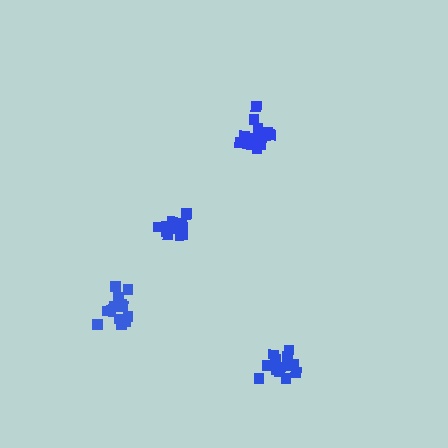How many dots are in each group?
Group 1: 14 dots, Group 2: 14 dots, Group 3: 15 dots, Group 4: 12 dots (55 total).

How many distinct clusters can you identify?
There are 4 distinct clusters.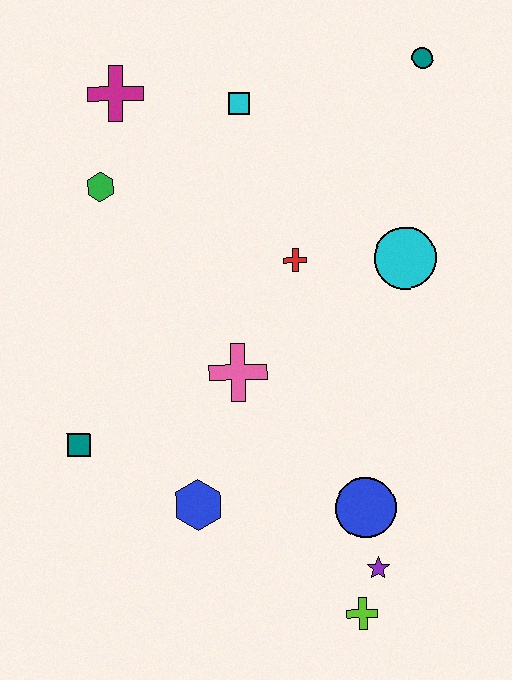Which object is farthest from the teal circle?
The lime cross is farthest from the teal circle.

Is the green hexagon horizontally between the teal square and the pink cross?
Yes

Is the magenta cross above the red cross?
Yes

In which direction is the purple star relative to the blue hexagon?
The purple star is to the right of the blue hexagon.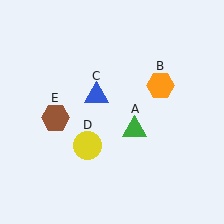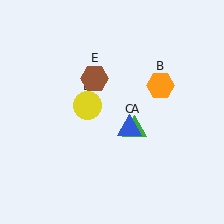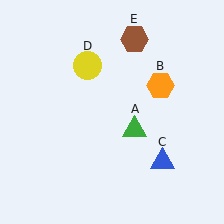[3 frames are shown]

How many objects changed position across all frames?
3 objects changed position: blue triangle (object C), yellow circle (object D), brown hexagon (object E).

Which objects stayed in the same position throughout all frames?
Green triangle (object A) and orange hexagon (object B) remained stationary.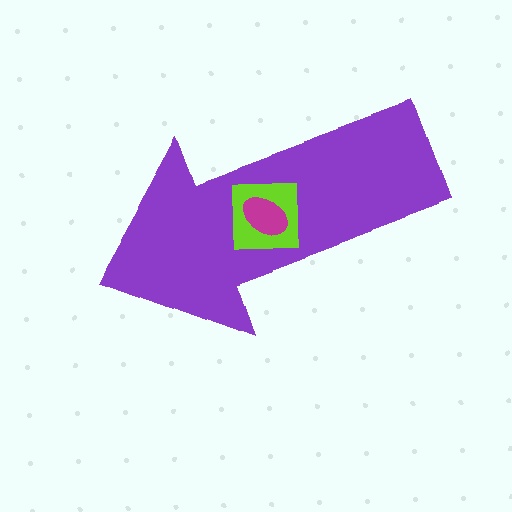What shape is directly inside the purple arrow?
The lime square.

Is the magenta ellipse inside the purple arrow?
Yes.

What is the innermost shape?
The magenta ellipse.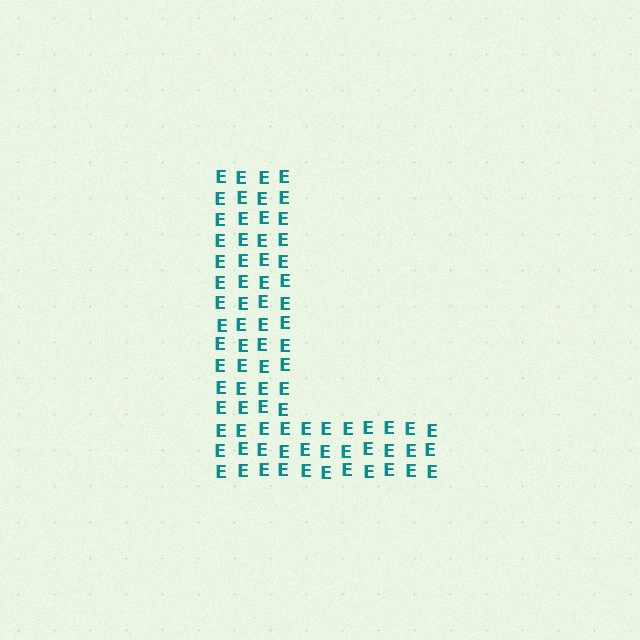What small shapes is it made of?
It is made of small letter E's.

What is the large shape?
The large shape is the letter L.